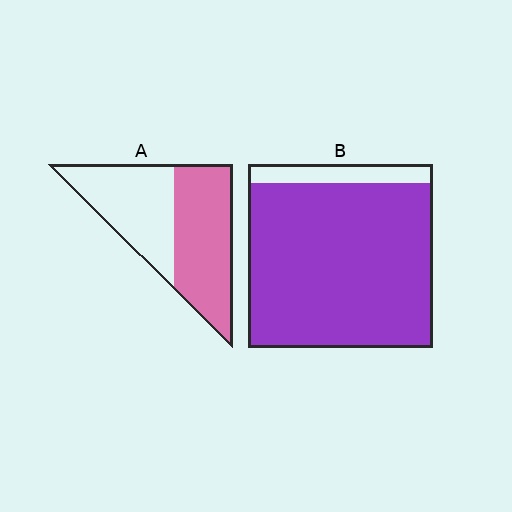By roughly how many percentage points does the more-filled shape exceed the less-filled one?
By roughly 35 percentage points (B over A).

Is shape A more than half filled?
Roughly half.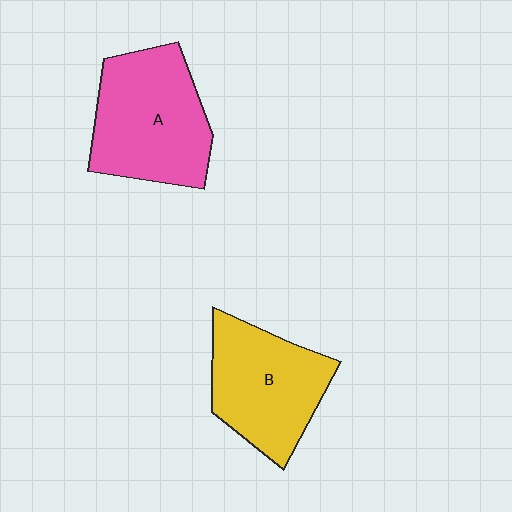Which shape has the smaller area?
Shape B (yellow).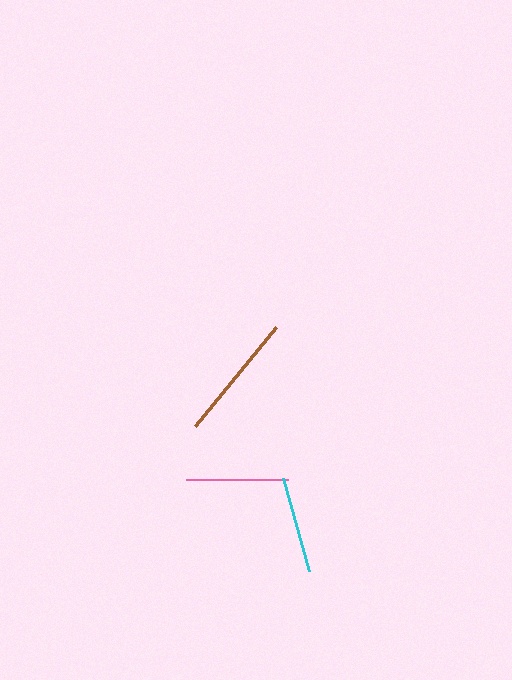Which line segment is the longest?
The brown line is the longest at approximately 127 pixels.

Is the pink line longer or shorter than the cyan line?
The pink line is longer than the cyan line.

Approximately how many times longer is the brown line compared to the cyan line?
The brown line is approximately 1.3 times the length of the cyan line.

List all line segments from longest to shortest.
From longest to shortest: brown, pink, cyan.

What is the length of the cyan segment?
The cyan segment is approximately 97 pixels long.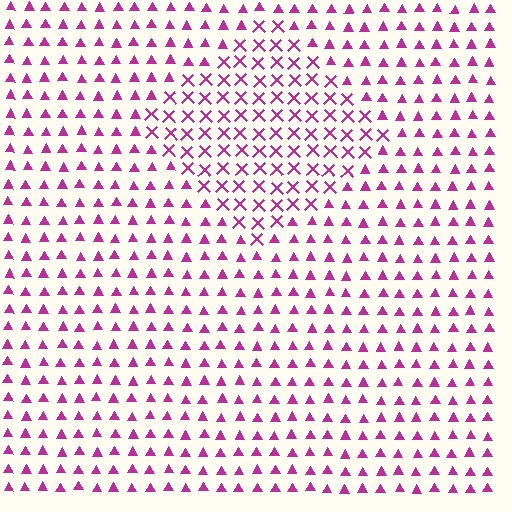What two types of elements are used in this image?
The image uses X marks inside the diamond region and triangles outside it.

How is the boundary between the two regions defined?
The boundary is defined by a change in element shape: X marks inside vs. triangles outside. All elements share the same color and spacing.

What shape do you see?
I see a diamond.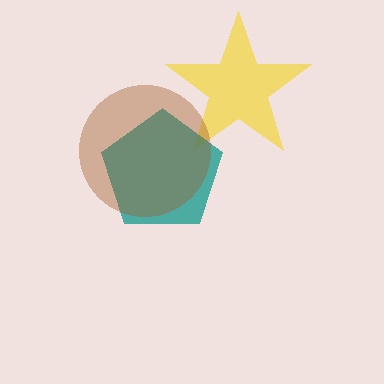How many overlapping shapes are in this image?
There are 3 overlapping shapes in the image.